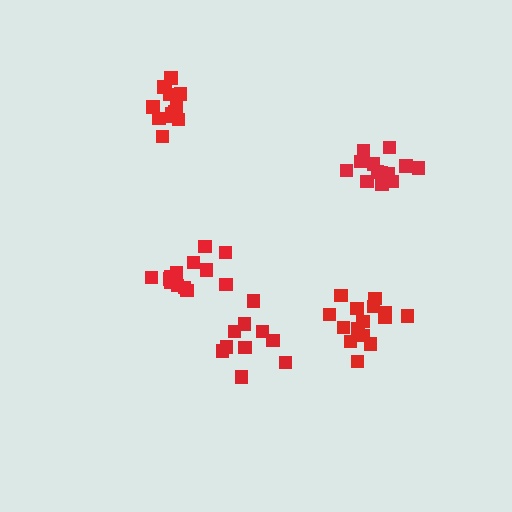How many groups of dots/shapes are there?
There are 5 groups.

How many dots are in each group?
Group 1: 10 dots, Group 2: 13 dots, Group 3: 14 dots, Group 4: 14 dots, Group 5: 15 dots (66 total).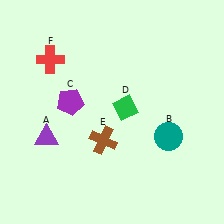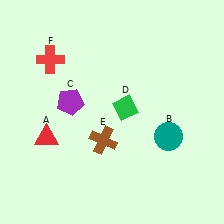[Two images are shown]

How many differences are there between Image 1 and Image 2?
There is 1 difference between the two images.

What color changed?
The triangle (A) changed from purple in Image 1 to red in Image 2.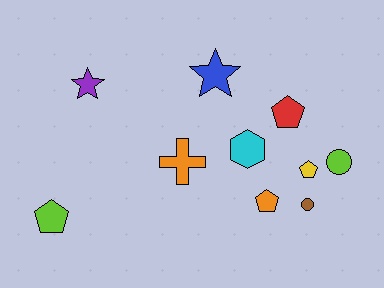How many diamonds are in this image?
There are no diamonds.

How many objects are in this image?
There are 10 objects.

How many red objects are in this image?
There is 1 red object.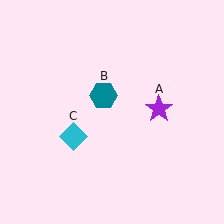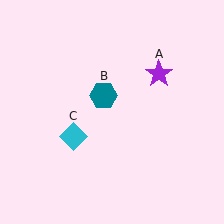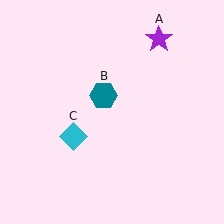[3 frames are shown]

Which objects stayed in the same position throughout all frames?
Teal hexagon (object B) and cyan diamond (object C) remained stationary.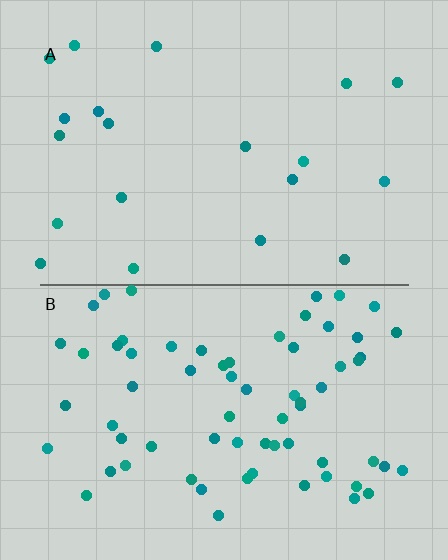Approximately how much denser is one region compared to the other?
Approximately 3.3× — region B over region A.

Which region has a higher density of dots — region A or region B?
B (the bottom).